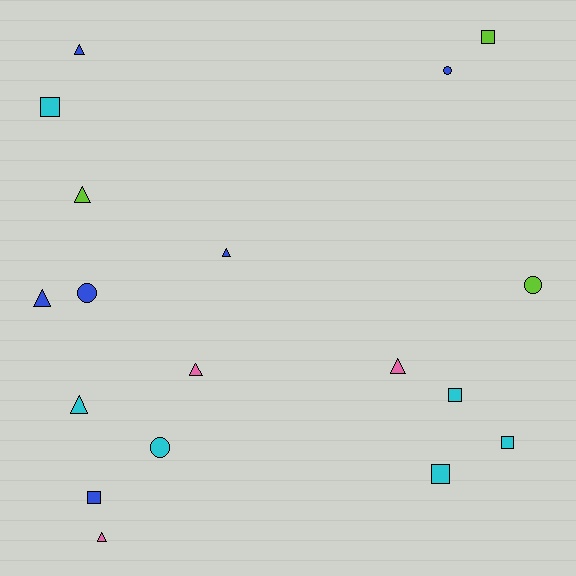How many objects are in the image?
There are 18 objects.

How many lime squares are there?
There is 1 lime square.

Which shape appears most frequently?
Triangle, with 8 objects.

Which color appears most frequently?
Cyan, with 6 objects.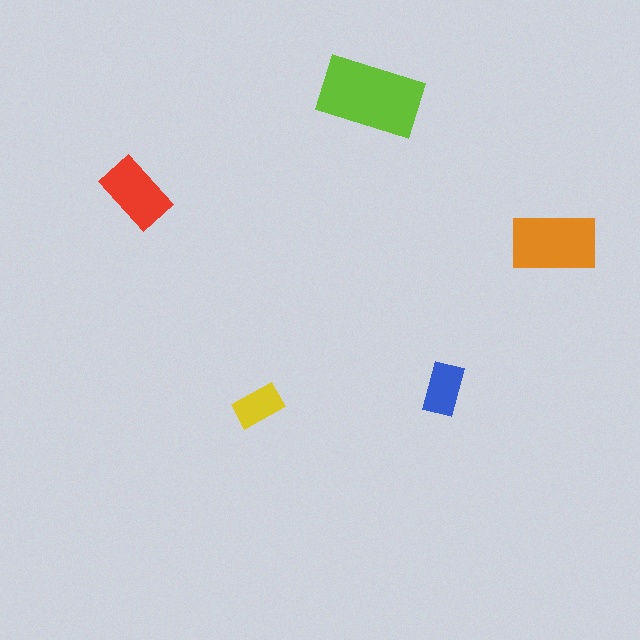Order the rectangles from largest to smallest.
the lime one, the orange one, the red one, the blue one, the yellow one.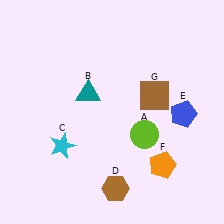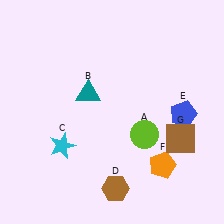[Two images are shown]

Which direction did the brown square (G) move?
The brown square (G) moved down.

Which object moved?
The brown square (G) moved down.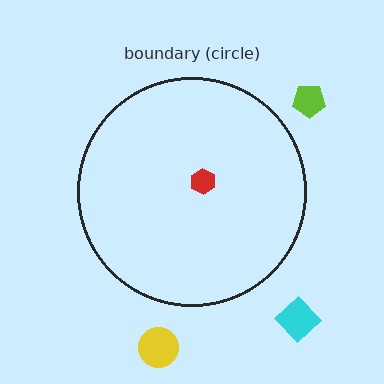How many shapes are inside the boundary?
1 inside, 3 outside.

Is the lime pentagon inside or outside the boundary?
Outside.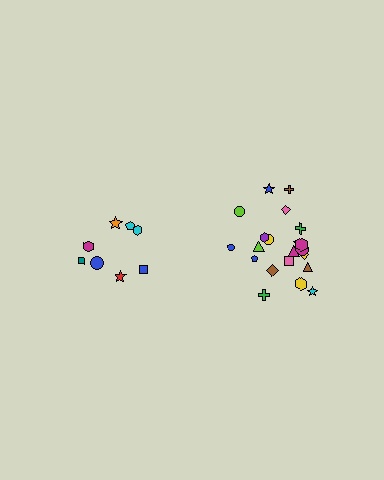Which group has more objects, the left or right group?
The right group.